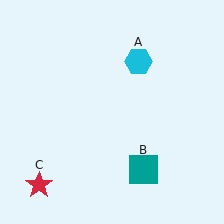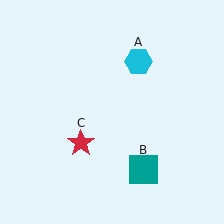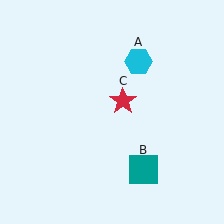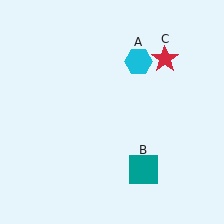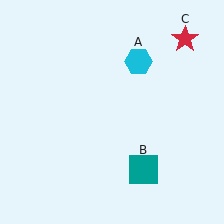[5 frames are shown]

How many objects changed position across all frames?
1 object changed position: red star (object C).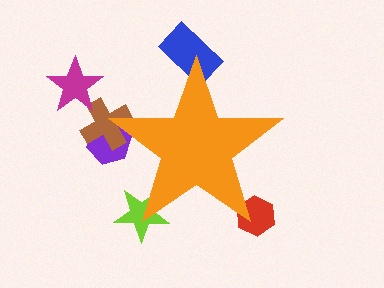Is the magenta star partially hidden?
No, the magenta star is fully visible.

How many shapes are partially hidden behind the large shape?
5 shapes are partially hidden.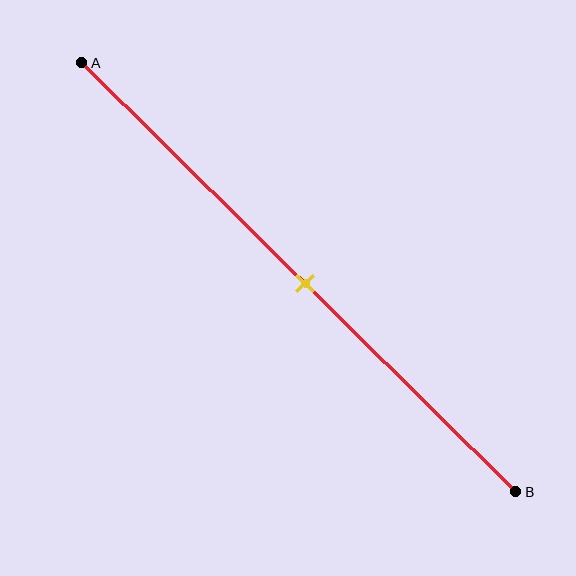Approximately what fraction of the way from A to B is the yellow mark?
The yellow mark is approximately 50% of the way from A to B.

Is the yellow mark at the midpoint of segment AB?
Yes, the mark is approximately at the midpoint.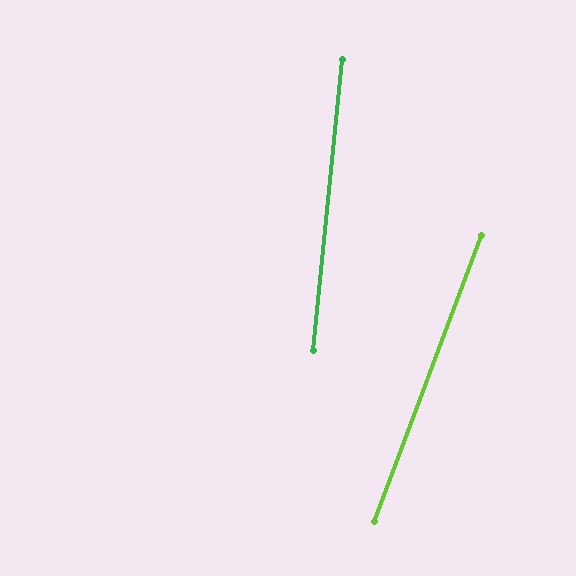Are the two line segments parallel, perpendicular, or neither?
Neither parallel nor perpendicular — they differ by about 15°.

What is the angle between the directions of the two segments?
Approximately 15 degrees.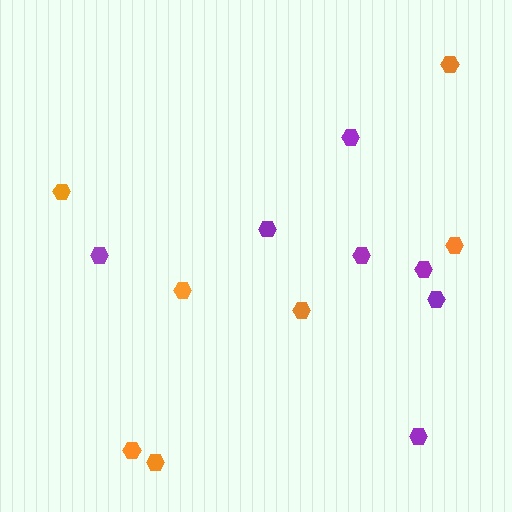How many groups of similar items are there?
There are 2 groups: one group of purple hexagons (7) and one group of orange hexagons (7).